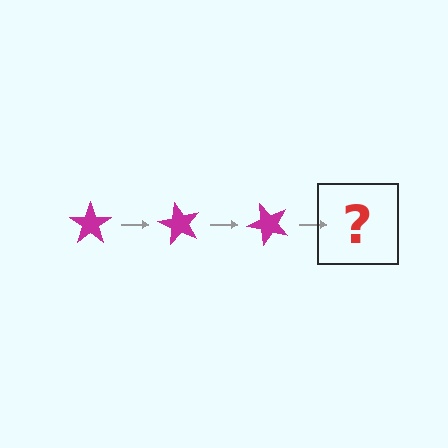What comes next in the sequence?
The next element should be a magenta star rotated 180 degrees.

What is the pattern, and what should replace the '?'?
The pattern is that the star rotates 60 degrees each step. The '?' should be a magenta star rotated 180 degrees.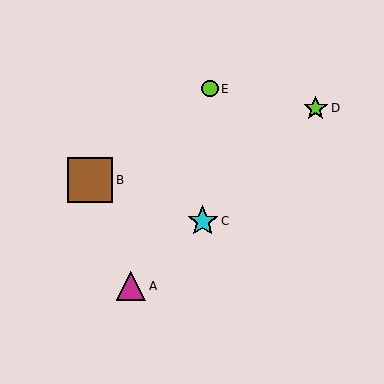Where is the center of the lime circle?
The center of the lime circle is at (210, 89).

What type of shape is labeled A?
Shape A is a magenta triangle.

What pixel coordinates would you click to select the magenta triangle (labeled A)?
Click at (131, 286) to select the magenta triangle A.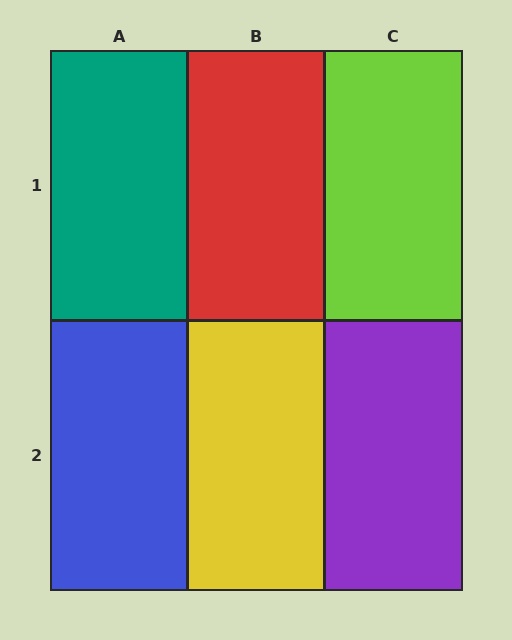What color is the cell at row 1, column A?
Teal.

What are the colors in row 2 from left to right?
Blue, yellow, purple.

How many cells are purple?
1 cell is purple.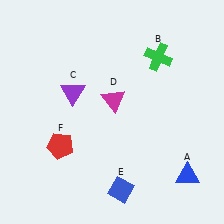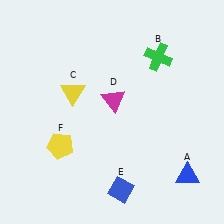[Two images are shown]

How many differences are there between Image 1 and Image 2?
There are 2 differences between the two images.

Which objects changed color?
C changed from purple to yellow. F changed from red to yellow.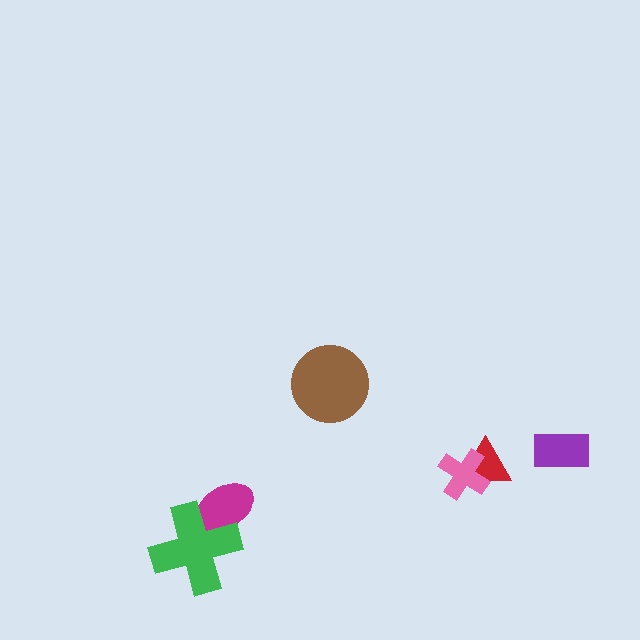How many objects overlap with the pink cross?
1 object overlaps with the pink cross.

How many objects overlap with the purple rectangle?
0 objects overlap with the purple rectangle.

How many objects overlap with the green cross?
1 object overlaps with the green cross.